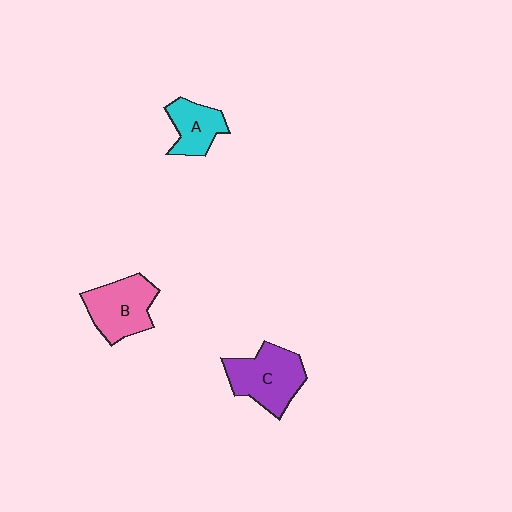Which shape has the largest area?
Shape C (purple).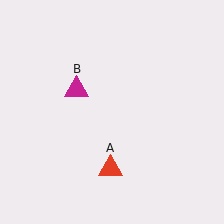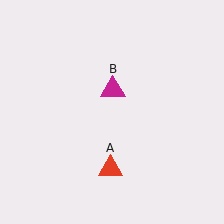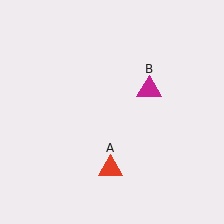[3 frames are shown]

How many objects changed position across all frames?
1 object changed position: magenta triangle (object B).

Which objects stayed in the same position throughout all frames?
Red triangle (object A) remained stationary.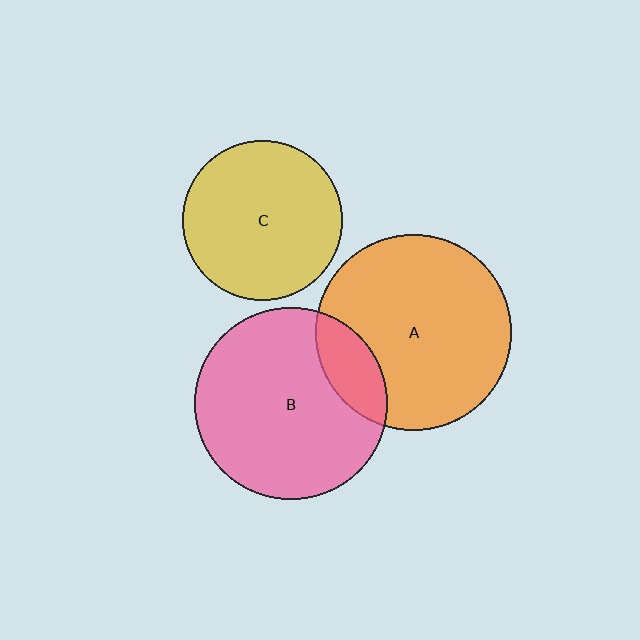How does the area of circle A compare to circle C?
Approximately 1.5 times.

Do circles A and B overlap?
Yes.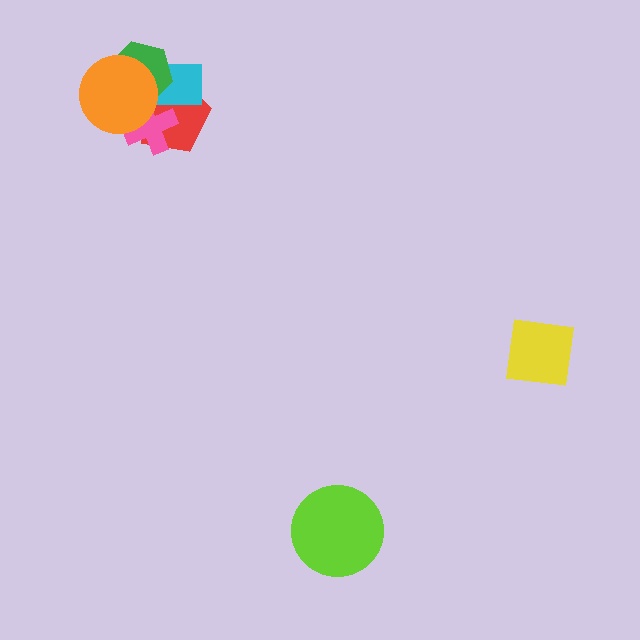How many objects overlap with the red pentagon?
4 objects overlap with the red pentagon.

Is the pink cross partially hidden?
Yes, it is partially covered by another shape.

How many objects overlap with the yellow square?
0 objects overlap with the yellow square.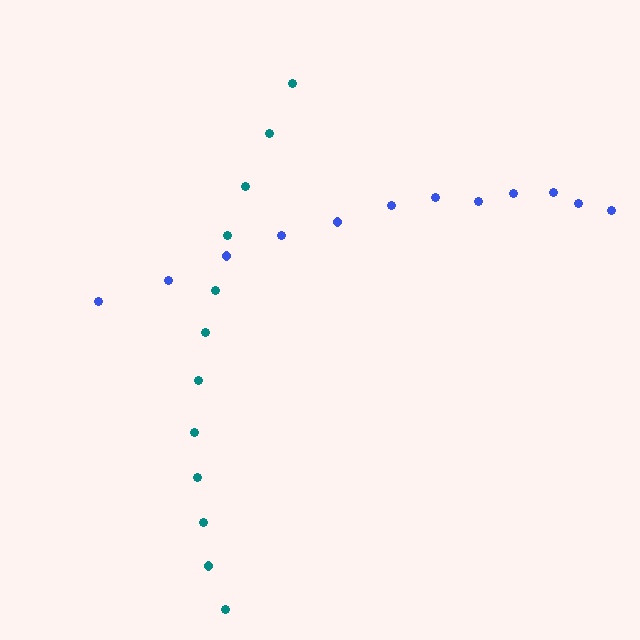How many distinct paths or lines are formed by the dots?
There are 2 distinct paths.